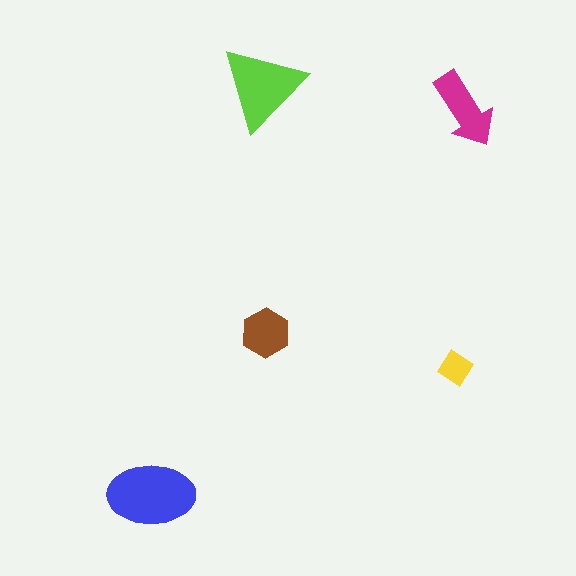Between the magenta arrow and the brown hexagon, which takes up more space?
The magenta arrow.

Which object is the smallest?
The yellow diamond.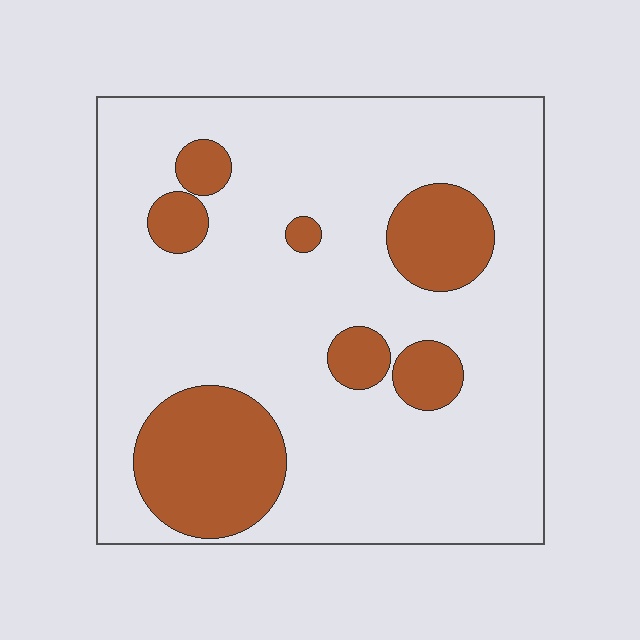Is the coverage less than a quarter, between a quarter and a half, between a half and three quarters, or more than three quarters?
Less than a quarter.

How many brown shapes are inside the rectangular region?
7.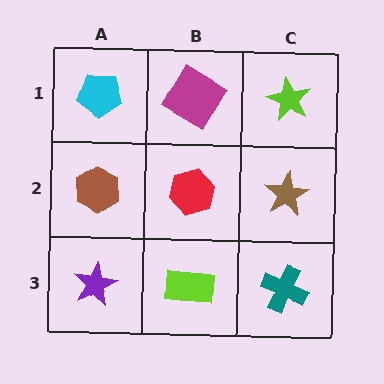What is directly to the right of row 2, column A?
A red hexagon.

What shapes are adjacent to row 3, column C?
A brown star (row 2, column C), a lime rectangle (row 3, column B).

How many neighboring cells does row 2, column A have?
3.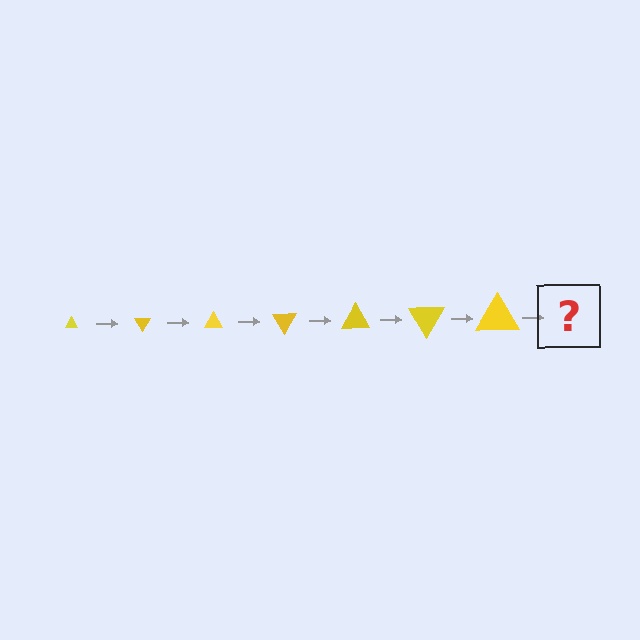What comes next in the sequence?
The next element should be a triangle, larger than the previous one and rotated 420 degrees from the start.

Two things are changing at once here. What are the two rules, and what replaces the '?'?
The two rules are that the triangle grows larger each step and it rotates 60 degrees each step. The '?' should be a triangle, larger than the previous one and rotated 420 degrees from the start.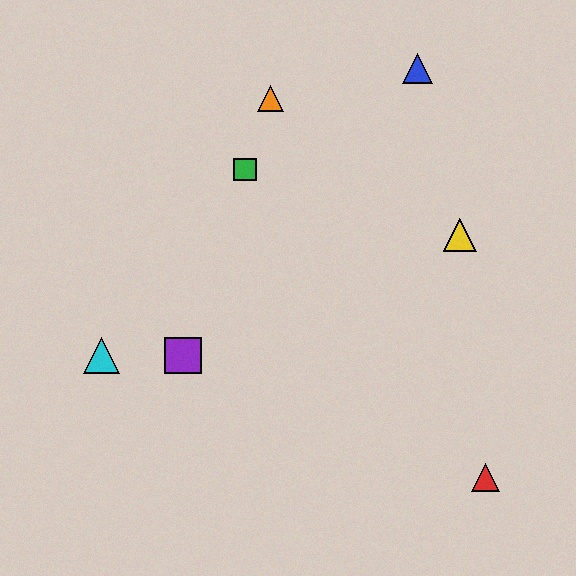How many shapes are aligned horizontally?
2 shapes (the purple square, the cyan triangle) are aligned horizontally.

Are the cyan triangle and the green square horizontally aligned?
No, the cyan triangle is at y≈356 and the green square is at y≈169.